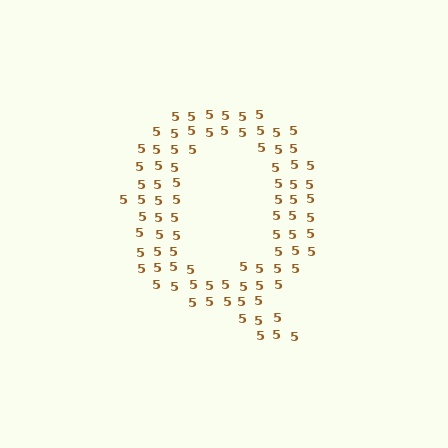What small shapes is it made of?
It is made of small digit 5's.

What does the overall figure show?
The overall figure shows the letter Q.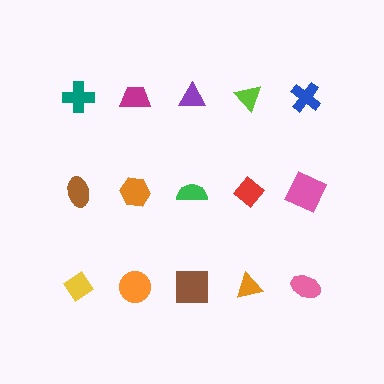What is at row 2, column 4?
A red diamond.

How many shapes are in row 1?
5 shapes.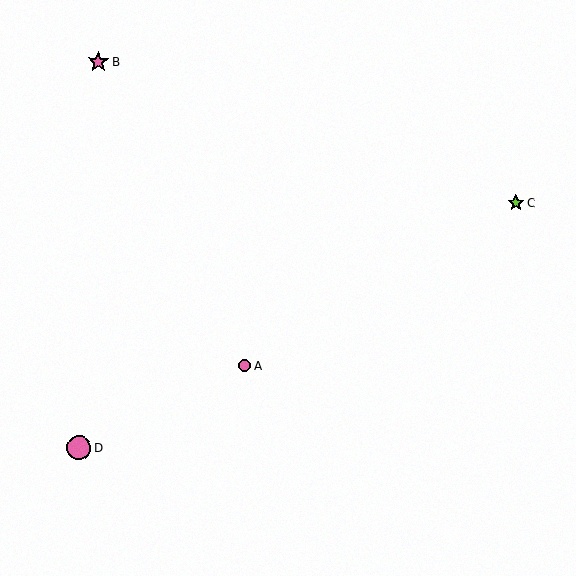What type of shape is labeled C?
Shape C is a lime star.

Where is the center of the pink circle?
The center of the pink circle is at (79, 448).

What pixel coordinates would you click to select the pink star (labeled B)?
Click at (98, 62) to select the pink star B.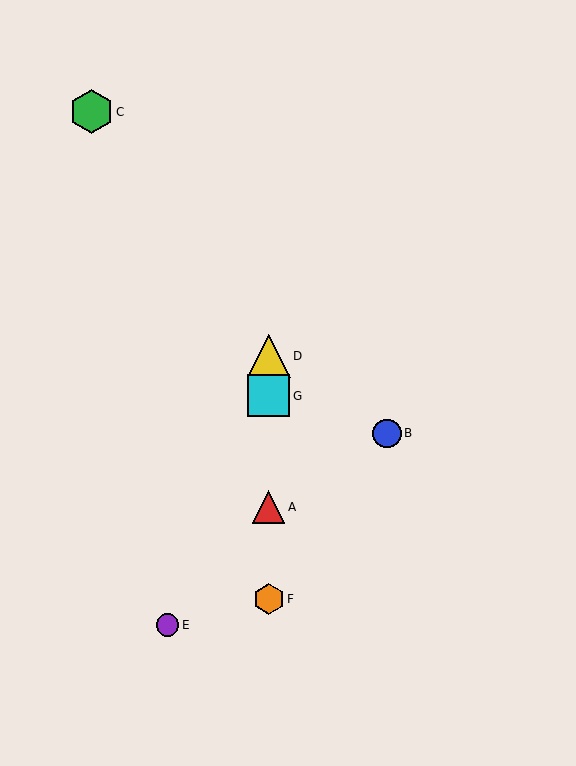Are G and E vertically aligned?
No, G is at x≈269 and E is at x≈168.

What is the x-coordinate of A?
Object A is at x≈269.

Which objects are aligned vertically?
Objects A, D, F, G are aligned vertically.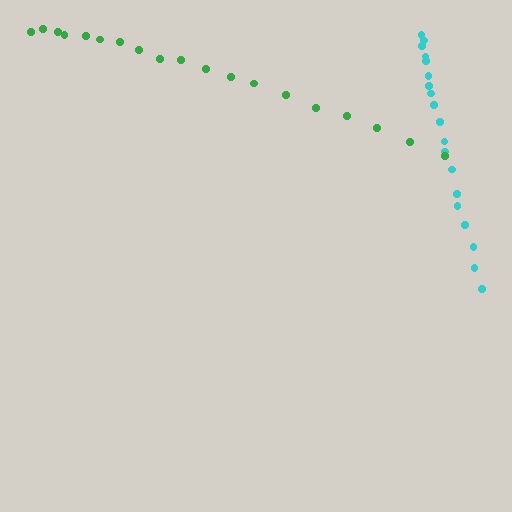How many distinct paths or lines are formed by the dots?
There are 2 distinct paths.